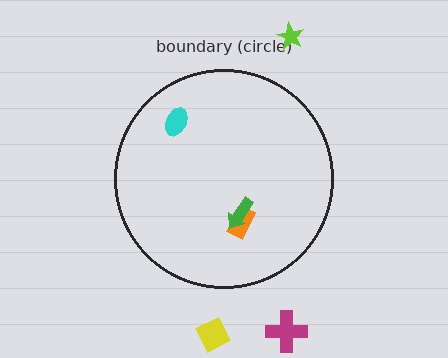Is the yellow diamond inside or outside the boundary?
Outside.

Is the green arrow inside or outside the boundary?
Inside.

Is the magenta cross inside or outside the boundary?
Outside.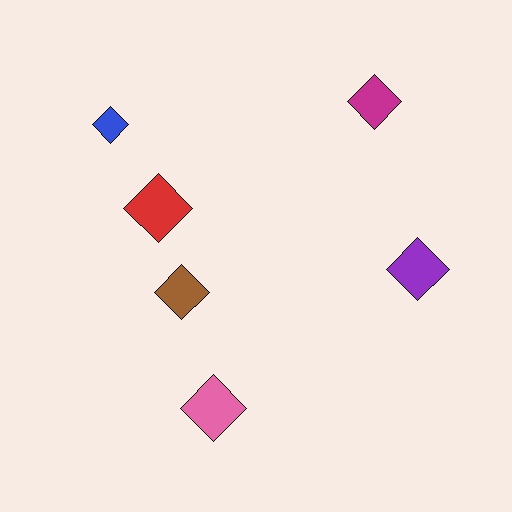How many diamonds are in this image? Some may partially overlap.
There are 6 diamonds.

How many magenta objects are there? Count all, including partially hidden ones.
There is 1 magenta object.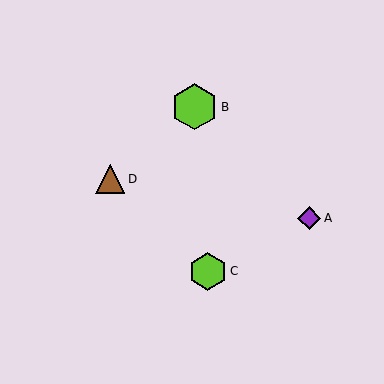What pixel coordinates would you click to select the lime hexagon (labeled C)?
Click at (208, 271) to select the lime hexagon C.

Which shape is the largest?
The lime hexagon (labeled B) is the largest.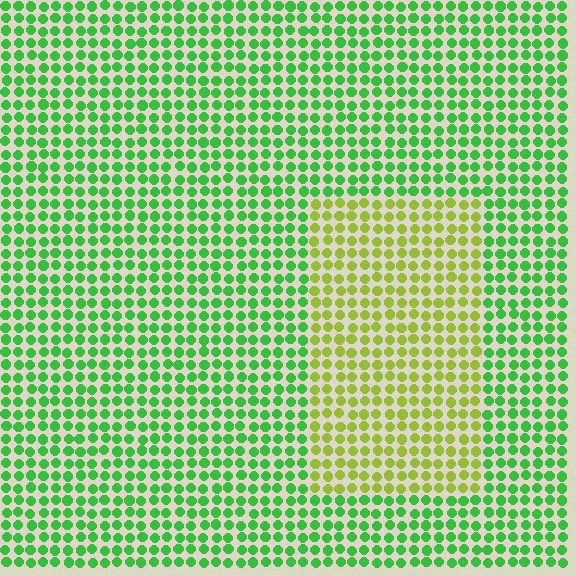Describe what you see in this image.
The image is filled with small green elements in a uniform arrangement. A rectangle-shaped region is visible where the elements are tinted to a slightly different hue, forming a subtle color boundary.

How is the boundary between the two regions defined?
The boundary is defined purely by a slight shift in hue (about 46 degrees). Spacing, size, and orientation are identical on both sides.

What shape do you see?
I see a rectangle.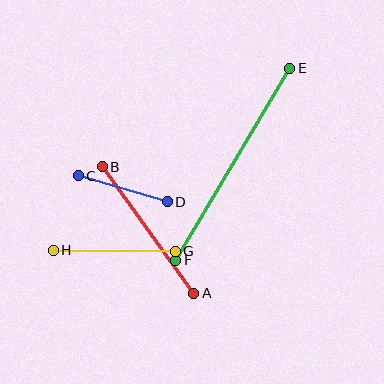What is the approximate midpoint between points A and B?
The midpoint is at approximately (148, 230) pixels.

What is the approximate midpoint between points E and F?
The midpoint is at approximately (233, 164) pixels.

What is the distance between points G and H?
The distance is approximately 122 pixels.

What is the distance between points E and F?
The distance is approximately 223 pixels.